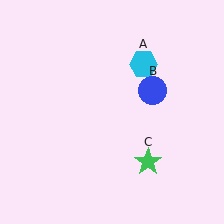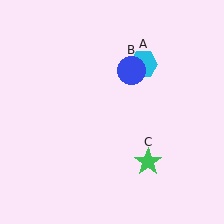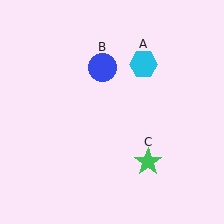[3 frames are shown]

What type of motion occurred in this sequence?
The blue circle (object B) rotated counterclockwise around the center of the scene.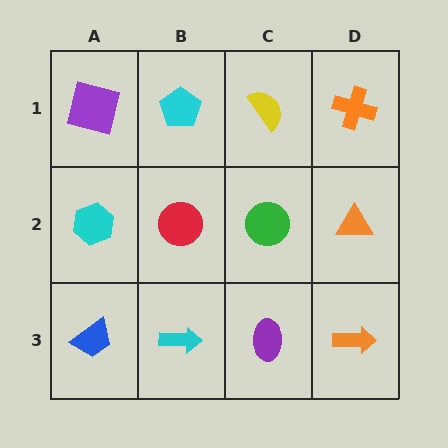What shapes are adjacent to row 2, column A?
A purple square (row 1, column A), a blue trapezoid (row 3, column A), a red circle (row 2, column B).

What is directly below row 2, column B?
A cyan arrow.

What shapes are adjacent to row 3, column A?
A cyan hexagon (row 2, column A), a cyan arrow (row 3, column B).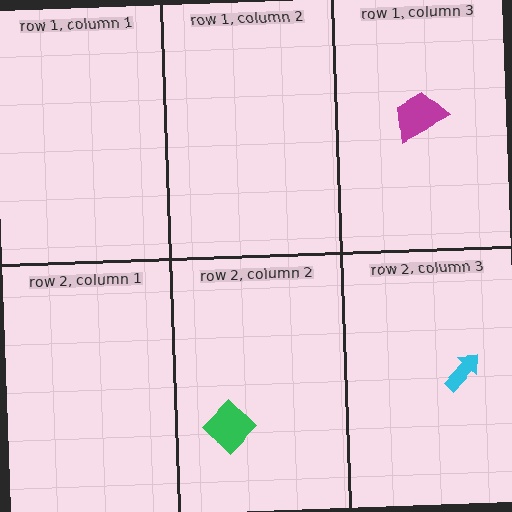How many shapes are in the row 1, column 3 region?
1.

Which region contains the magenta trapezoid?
The row 1, column 3 region.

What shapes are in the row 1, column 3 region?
The magenta trapezoid.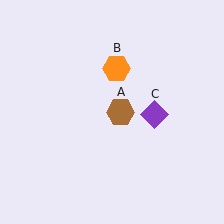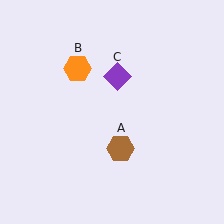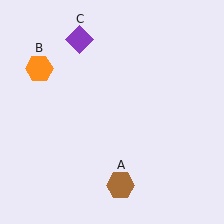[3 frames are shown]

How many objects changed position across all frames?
3 objects changed position: brown hexagon (object A), orange hexagon (object B), purple diamond (object C).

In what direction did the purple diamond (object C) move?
The purple diamond (object C) moved up and to the left.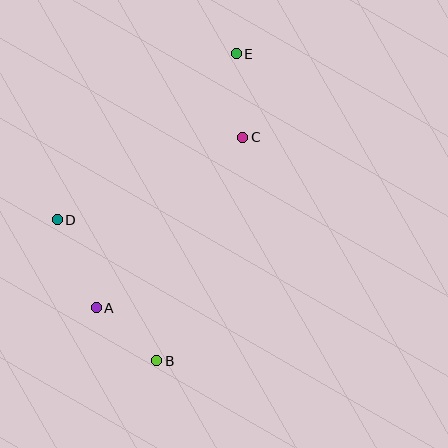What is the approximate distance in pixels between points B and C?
The distance between B and C is approximately 240 pixels.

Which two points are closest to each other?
Points A and B are closest to each other.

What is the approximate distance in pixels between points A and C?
The distance between A and C is approximately 225 pixels.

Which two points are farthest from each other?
Points B and E are farthest from each other.